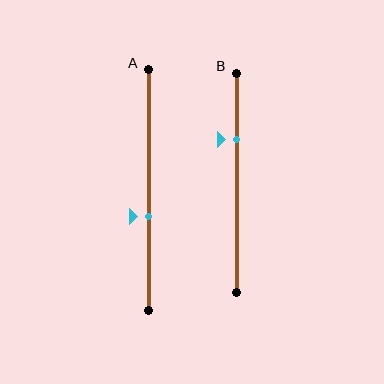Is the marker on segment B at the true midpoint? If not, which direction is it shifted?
No, the marker on segment B is shifted upward by about 20% of the segment length.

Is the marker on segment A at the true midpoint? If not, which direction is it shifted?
No, the marker on segment A is shifted downward by about 11% of the segment length.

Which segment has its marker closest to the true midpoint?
Segment A has its marker closest to the true midpoint.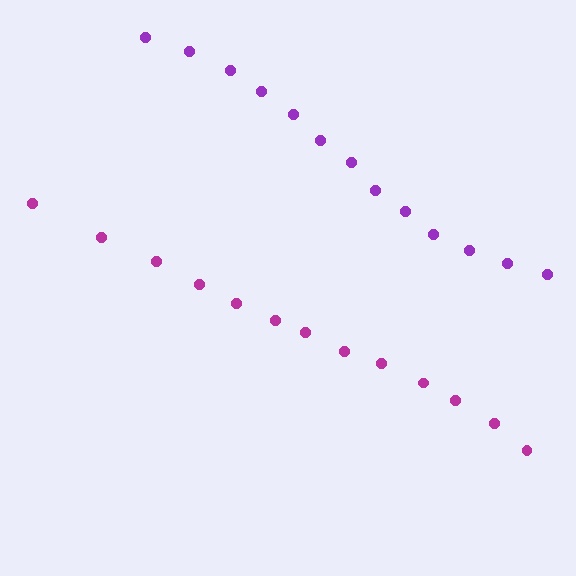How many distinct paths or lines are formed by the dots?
There are 2 distinct paths.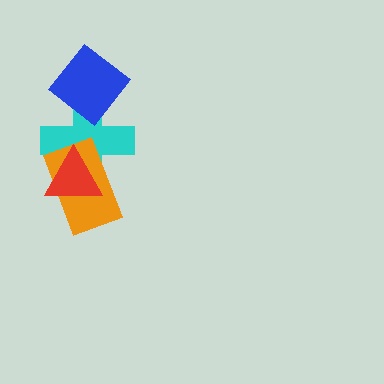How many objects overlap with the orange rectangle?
2 objects overlap with the orange rectangle.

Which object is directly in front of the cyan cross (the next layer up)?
The orange rectangle is directly in front of the cyan cross.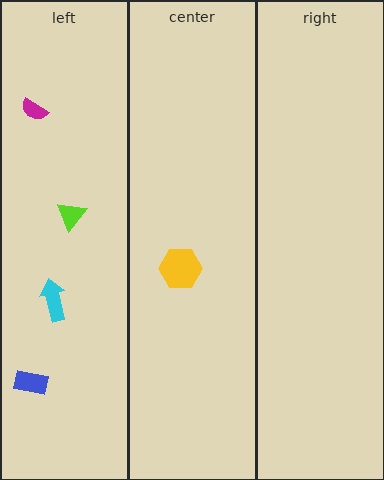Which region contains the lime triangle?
The left region.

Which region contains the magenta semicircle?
The left region.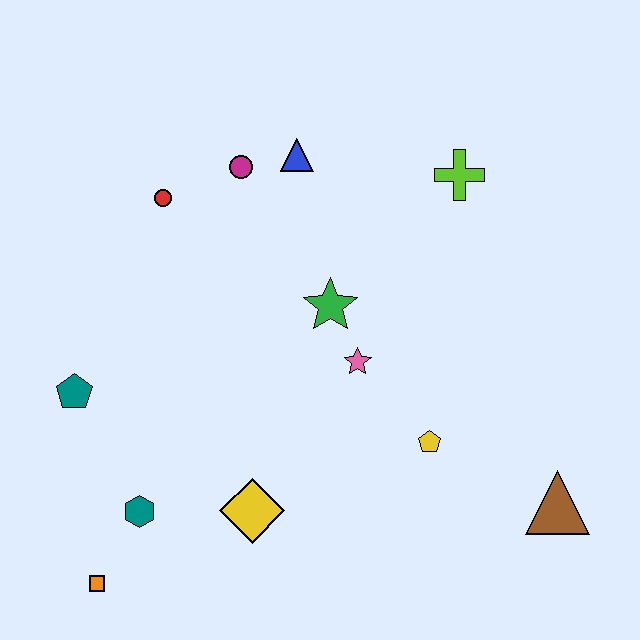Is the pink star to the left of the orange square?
No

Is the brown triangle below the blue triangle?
Yes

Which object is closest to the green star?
The pink star is closest to the green star.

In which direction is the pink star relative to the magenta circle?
The pink star is below the magenta circle.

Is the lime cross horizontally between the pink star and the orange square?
No